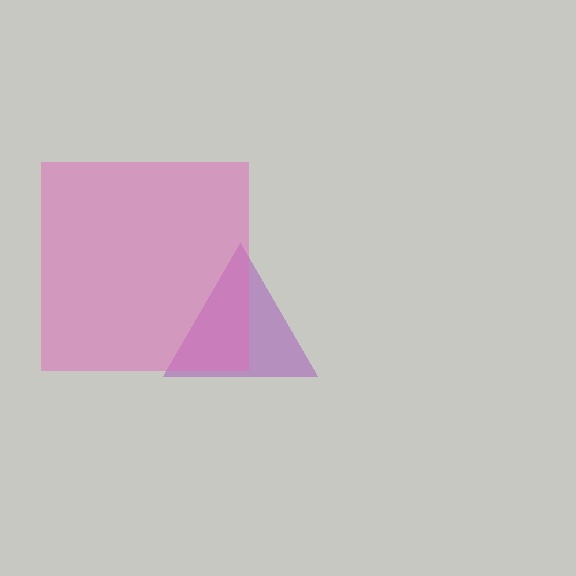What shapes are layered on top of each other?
The layered shapes are: a purple triangle, a pink square.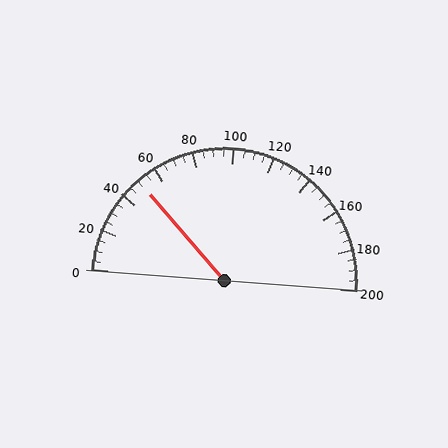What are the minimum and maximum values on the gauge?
The gauge ranges from 0 to 200.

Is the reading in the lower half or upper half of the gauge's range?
The reading is in the lower half of the range (0 to 200).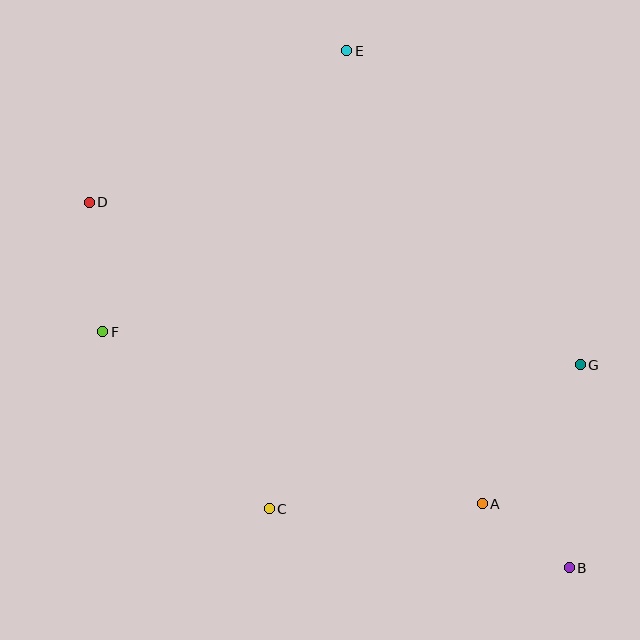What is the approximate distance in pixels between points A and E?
The distance between A and E is approximately 473 pixels.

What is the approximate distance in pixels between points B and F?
The distance between B and F is approximately 523 pixels.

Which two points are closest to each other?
Points A and B are closest to each other.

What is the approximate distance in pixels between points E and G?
The distance between E and G is approximately 392 pixels.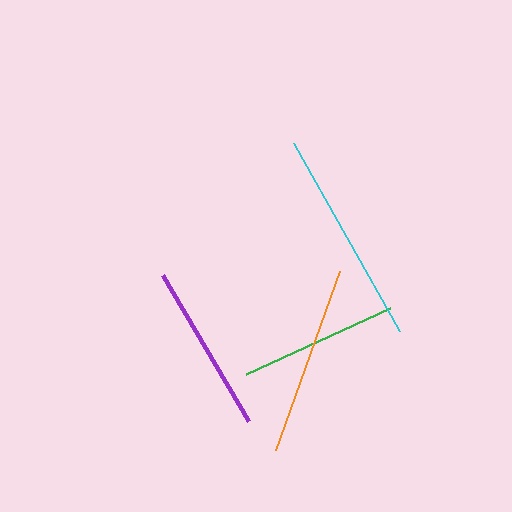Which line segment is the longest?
The cyan line is the longest at approximately 216 pixels.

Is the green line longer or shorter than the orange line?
The orange line is longer than the green line.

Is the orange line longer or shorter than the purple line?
The orange line is longer than the purple line.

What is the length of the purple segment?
The purple segment is approximately 170 pixels long.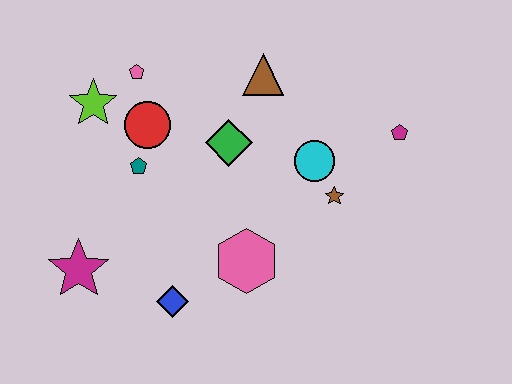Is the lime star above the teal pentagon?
Yes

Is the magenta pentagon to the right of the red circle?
Yes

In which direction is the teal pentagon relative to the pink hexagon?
The teal pentagon is to the left of the pink hexagon.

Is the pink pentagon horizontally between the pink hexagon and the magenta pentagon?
No